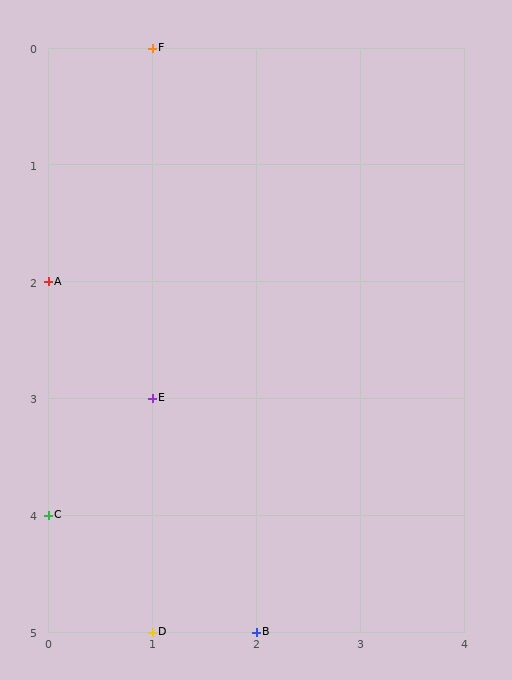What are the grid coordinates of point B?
Point B is at grid coordinates (2, 5).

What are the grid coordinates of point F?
Point F is at grid coordinates (1, 0).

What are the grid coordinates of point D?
Point D is at grid coordinates (1, 5).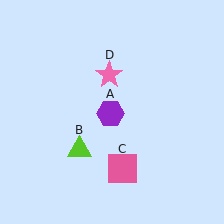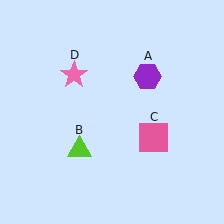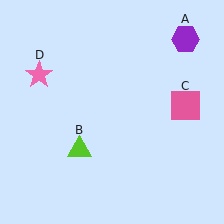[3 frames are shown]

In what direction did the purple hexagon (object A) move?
The purple hexagon (object A) moved up and to the right.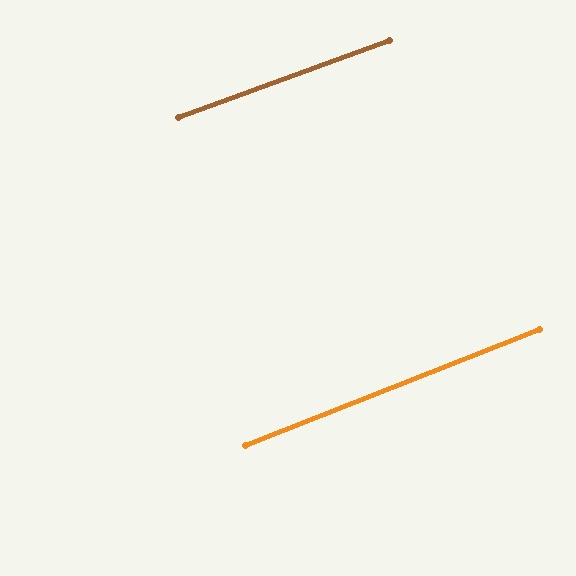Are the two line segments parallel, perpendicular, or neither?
Parallel — their directions differ by only 1.4°.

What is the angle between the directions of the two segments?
Approximately 1 degree.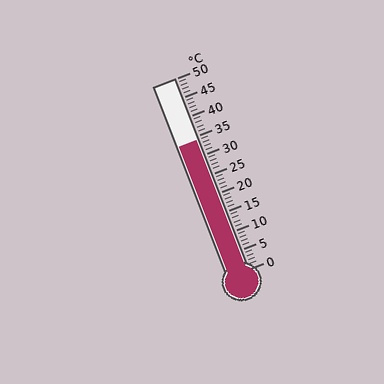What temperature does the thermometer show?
The thermometer shows approximately 34°C.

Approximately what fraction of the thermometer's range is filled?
The thermometer is filled to approximately 70% of its range.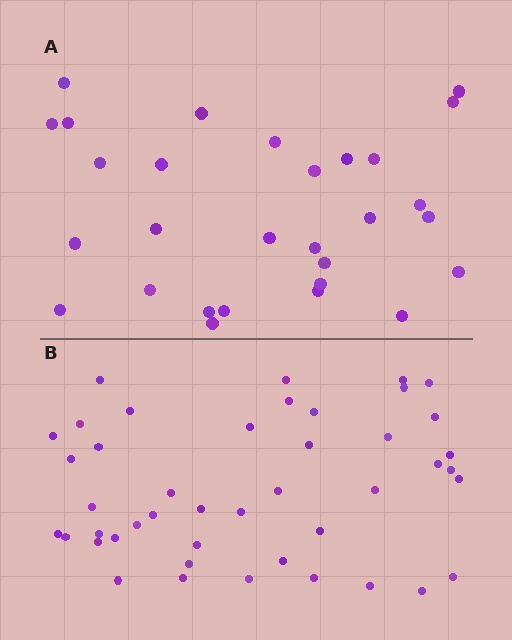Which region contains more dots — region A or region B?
Region B (the bottom region) has more dots.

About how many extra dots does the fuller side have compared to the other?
Region B has approximately 15 more dots than region A.